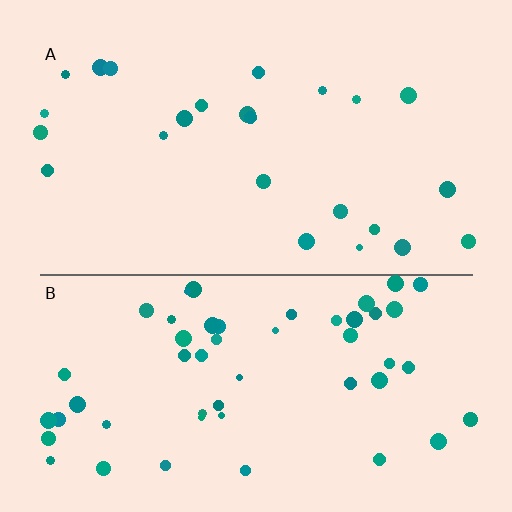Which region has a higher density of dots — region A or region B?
B (the bottom).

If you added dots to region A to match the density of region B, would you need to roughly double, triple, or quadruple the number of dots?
Approximately double.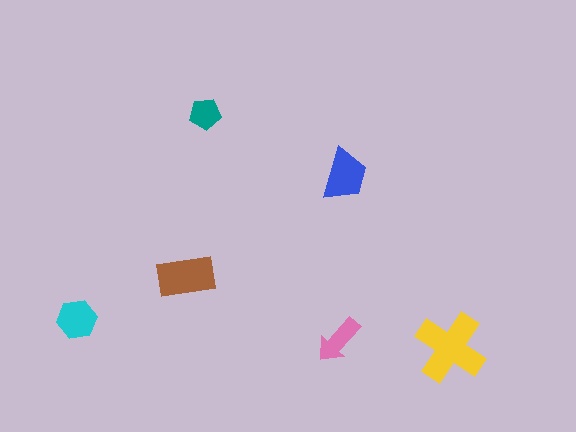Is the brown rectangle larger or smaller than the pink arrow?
Larger.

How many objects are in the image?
There are 6 objects in the image.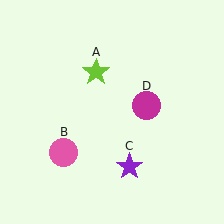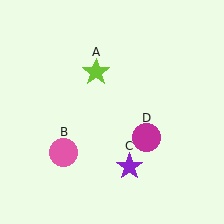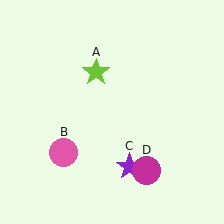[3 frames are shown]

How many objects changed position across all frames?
1 object changed position: magenta circle (object D).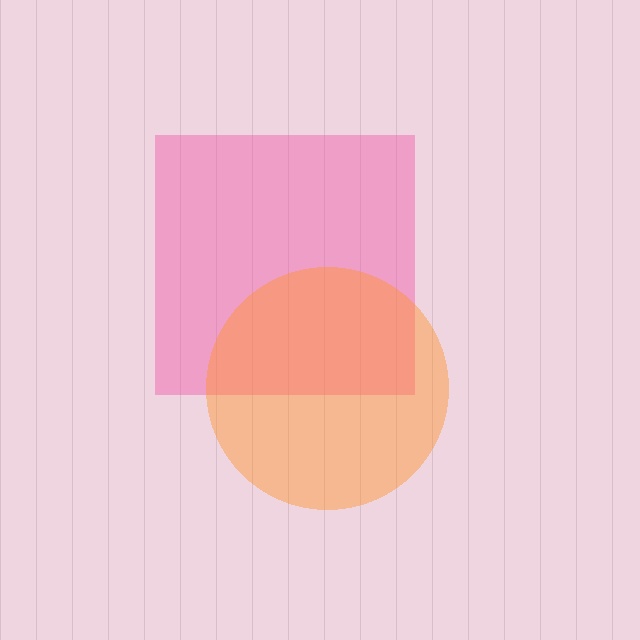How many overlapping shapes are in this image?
There are 2 overlapping shapes in the image.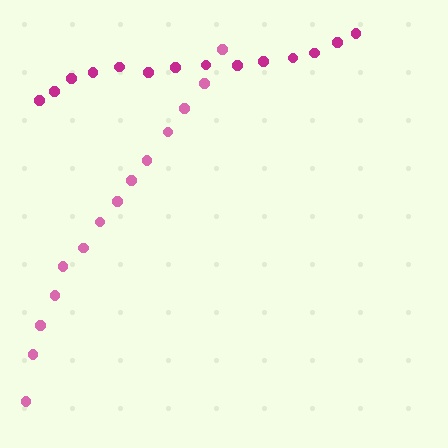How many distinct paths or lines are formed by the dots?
There are 2 distinct paths.